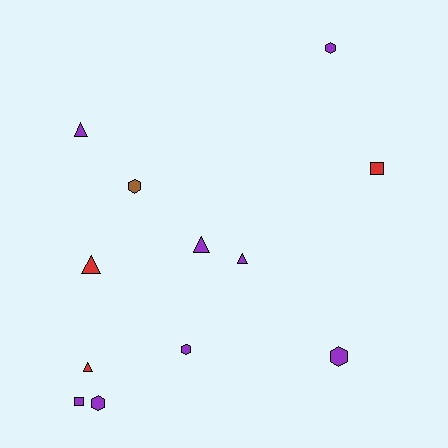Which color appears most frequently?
Purple, with 8 objects.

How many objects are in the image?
There are 12 objects.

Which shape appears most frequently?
Hexagon, with 5 objects.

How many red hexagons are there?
There are no red hexagons.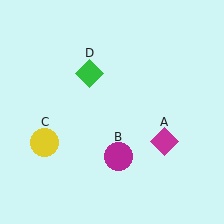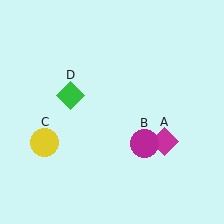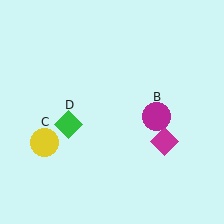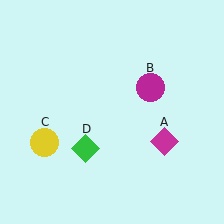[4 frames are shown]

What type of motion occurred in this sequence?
The magenta circle (object B), green diamond (object D) rotated counterclockwise around the center of the scene.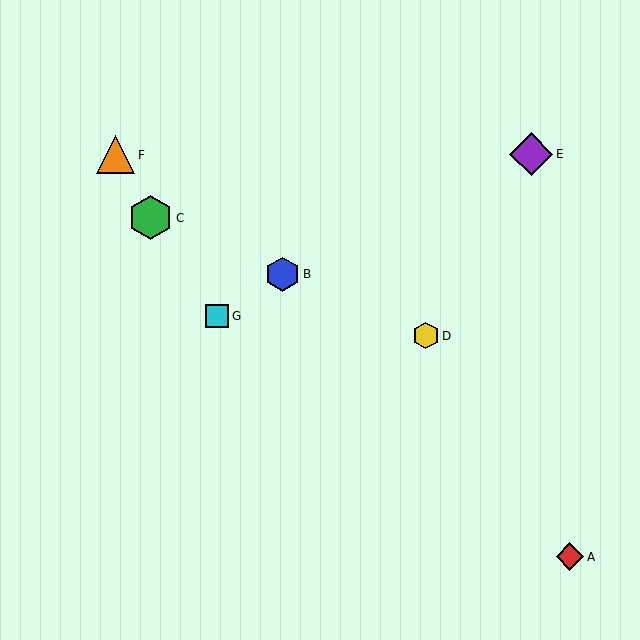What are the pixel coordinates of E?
Object E is at (531, 154).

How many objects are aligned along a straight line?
3 objects (B, C, D) are aligned along a straight line.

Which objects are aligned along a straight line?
Objects B, C, D are aligned along a straight line.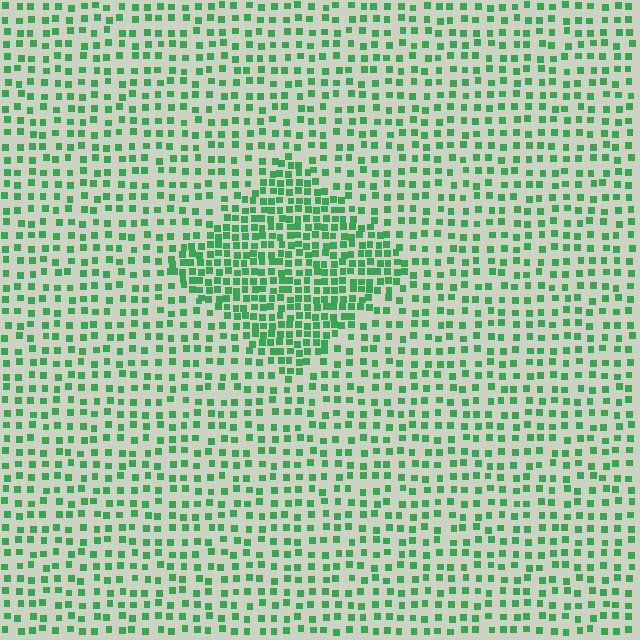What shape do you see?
I see a diamond.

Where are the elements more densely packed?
The elements are more densely packed inside the diamond boundary.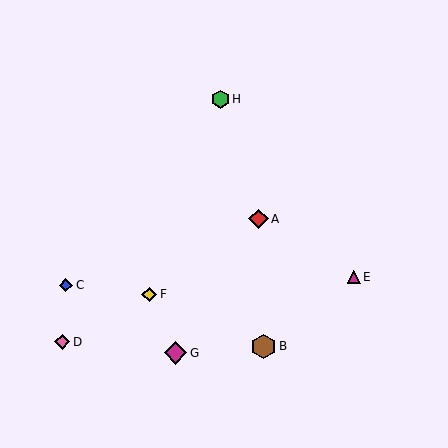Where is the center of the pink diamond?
The center of the pink diamond is at (62, 342).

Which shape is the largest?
The brown hexagon (labeled B) is the largest.